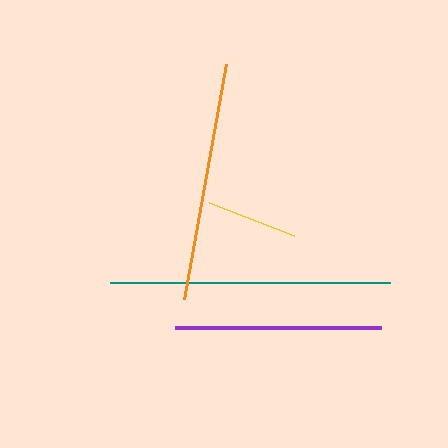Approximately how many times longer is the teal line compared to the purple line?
The teal line is approximately 1.4 times the length of the purple line.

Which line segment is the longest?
The teal line is the longest at approximately 280 pixels.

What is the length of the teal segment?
The teal segment is approximately 280 pixels long.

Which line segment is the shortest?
The yellow line is the shortest at approximately 91 pixels.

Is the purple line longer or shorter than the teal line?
The teal line is longer than the purple line.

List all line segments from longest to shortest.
From longest to shortest: teal, orange, purple, yellow.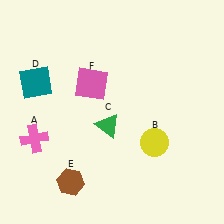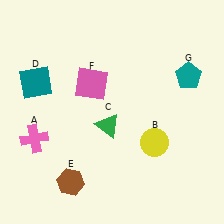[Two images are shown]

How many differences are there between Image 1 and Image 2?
There is 1 difference between the two images.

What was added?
A teal pentagon (G) was added in Image 2.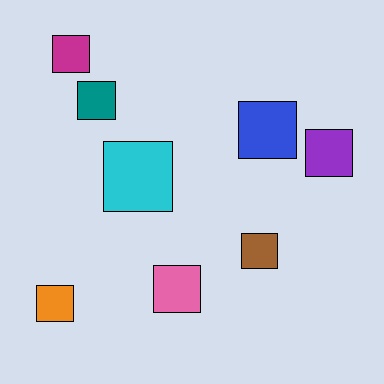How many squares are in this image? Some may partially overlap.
There are 8 squares.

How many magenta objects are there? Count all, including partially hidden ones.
There is 1 magenta object.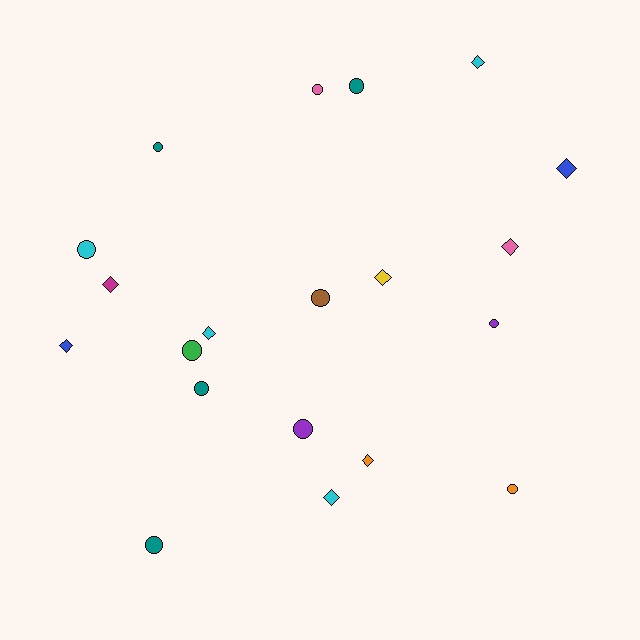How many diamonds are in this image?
There are 9 diamonds.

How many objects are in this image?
There are 20 objects.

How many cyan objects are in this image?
There are 4 cyan objects.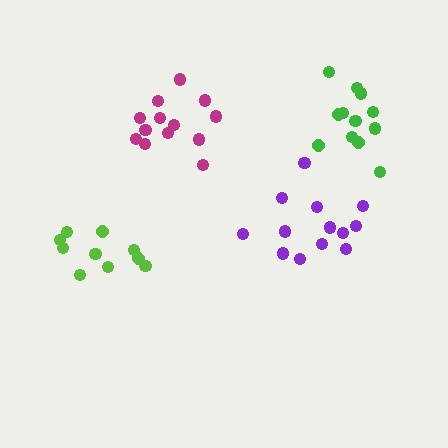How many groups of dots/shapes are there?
There are 4 groups.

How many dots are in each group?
Group 1: 13 dots, Group 2: 10 dots, Group 3: 13 dots, Group 4: 12 dots (48 total).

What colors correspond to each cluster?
The clusters are colored: purple, lime, magenta, green.